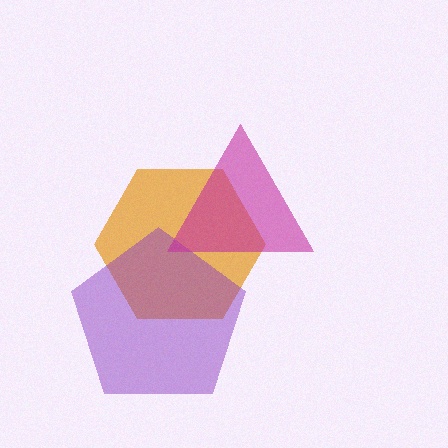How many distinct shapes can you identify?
There are 3 distinct shapes: an orange hexagon, a purple pentagon, a magenta triangle.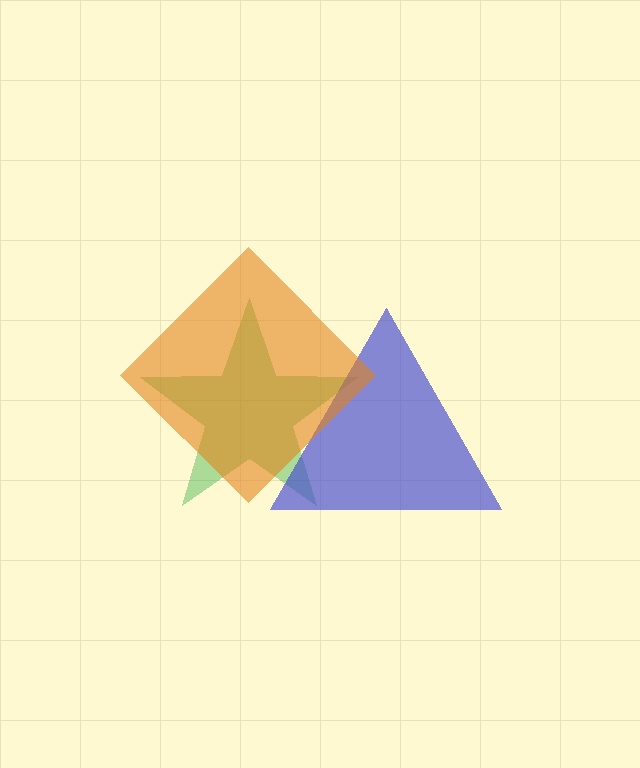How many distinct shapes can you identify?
There are 3 distinct shapes: a green star, a blue triangle, an orange diamond.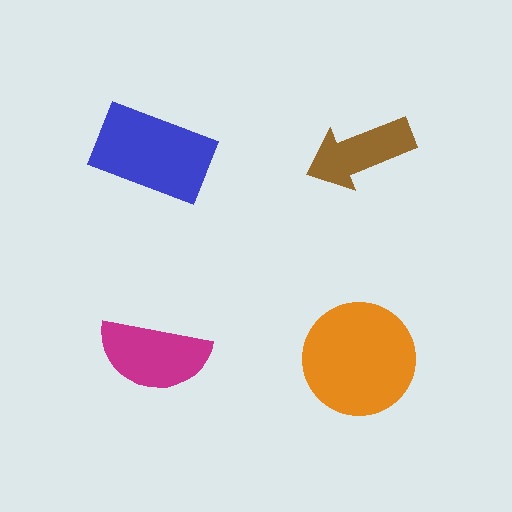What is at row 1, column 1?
A blue rectangle.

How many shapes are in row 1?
2 shapes.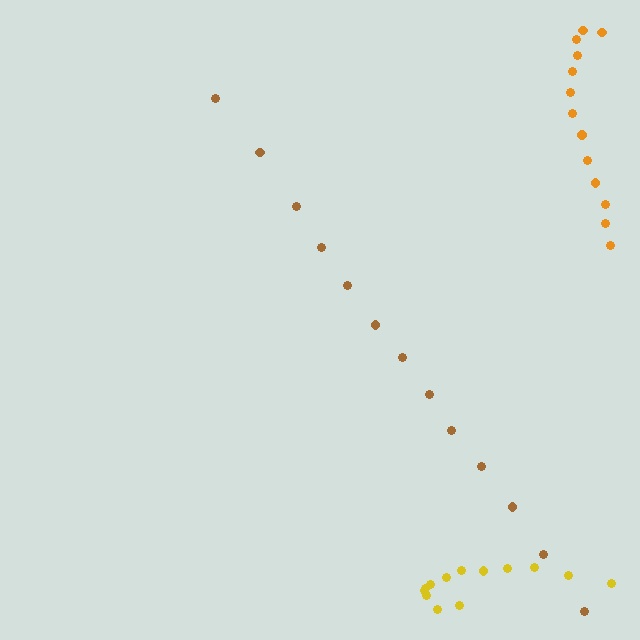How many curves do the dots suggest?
There are 3 distinct paths.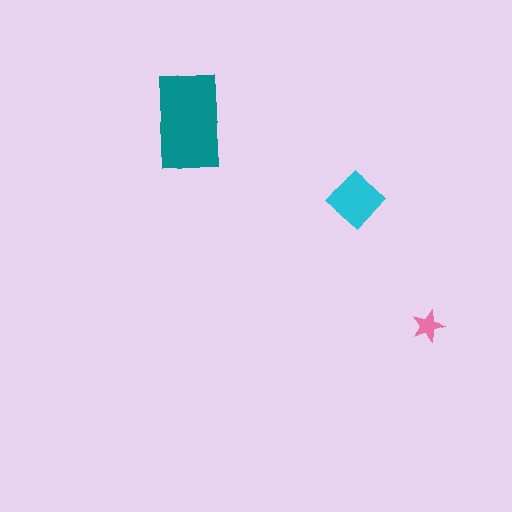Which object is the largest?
The teal rectangle.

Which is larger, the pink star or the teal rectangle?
The teal rectangle.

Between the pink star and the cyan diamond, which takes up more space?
The cyan diamond.